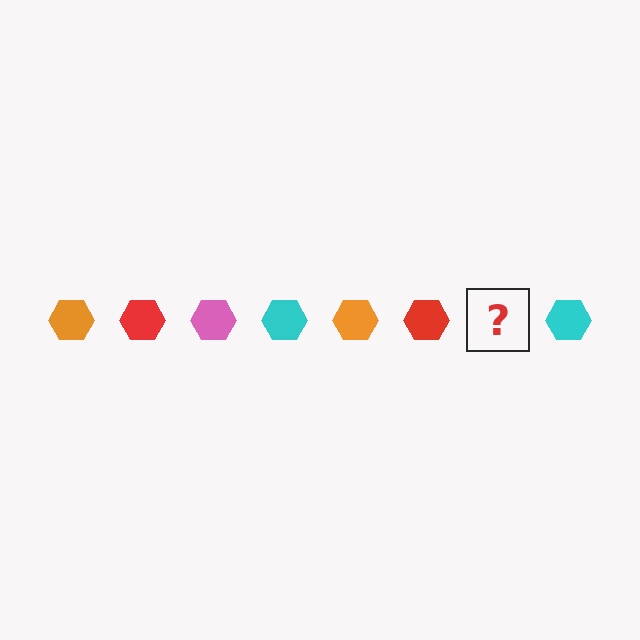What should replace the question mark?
The question mark should be replaced with a pink hexagon.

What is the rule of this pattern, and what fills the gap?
The rule is that the pattern cycles through orange, red, pink, cyan hexagons. The gap should be filled with a pink hexagon.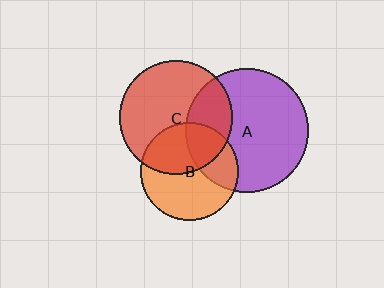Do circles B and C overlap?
Yes.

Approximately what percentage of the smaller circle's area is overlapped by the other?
Approximately 40%.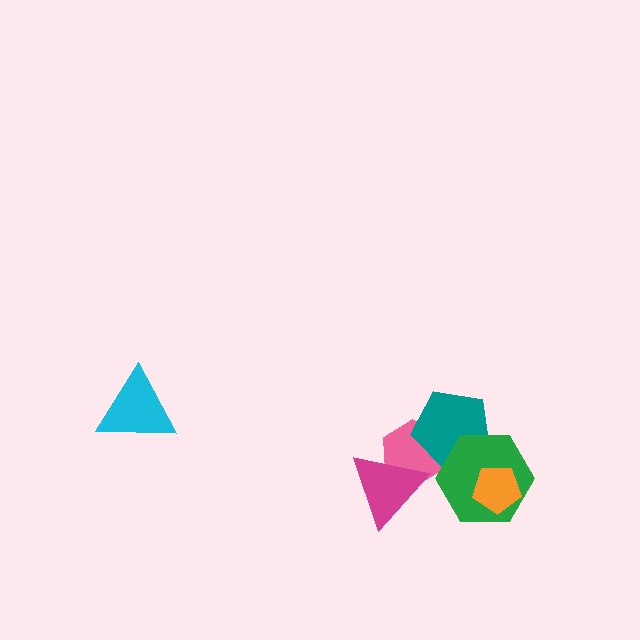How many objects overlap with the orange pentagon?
1 object overlaps with the orange pentagon.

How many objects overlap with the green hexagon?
2 objects overlap with the green hexagon.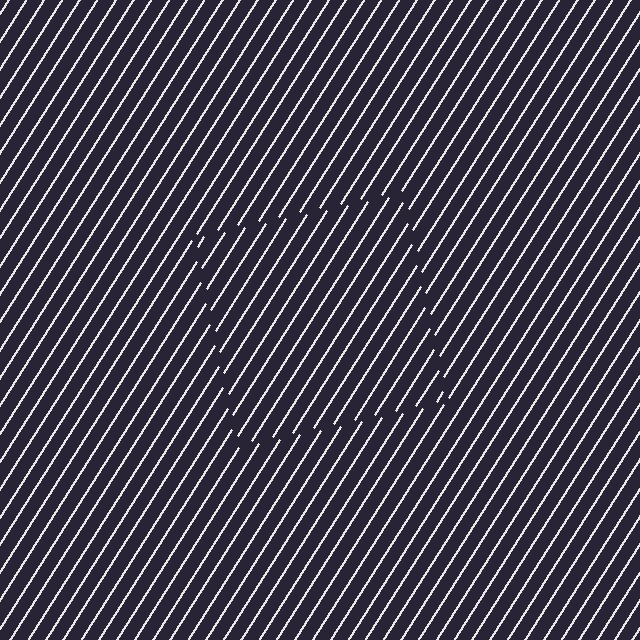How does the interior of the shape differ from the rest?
The interior of the shape contains the same grating, shifted by half a period — the contour is defined by the phase discontinuity where line-ends from the inner and outer gratings abut.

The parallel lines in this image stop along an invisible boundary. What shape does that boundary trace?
An illusory square. The interior of the shape contains the same grating, shifted by half a period — the contour is defined by the phase discontinuity where line-ends from the inner and outer gratings abut.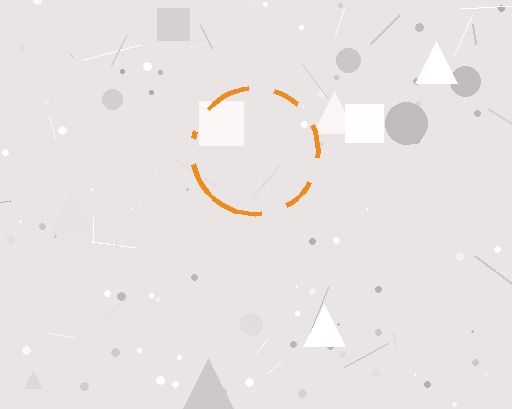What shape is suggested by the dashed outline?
The dashed outline suggests a circle.